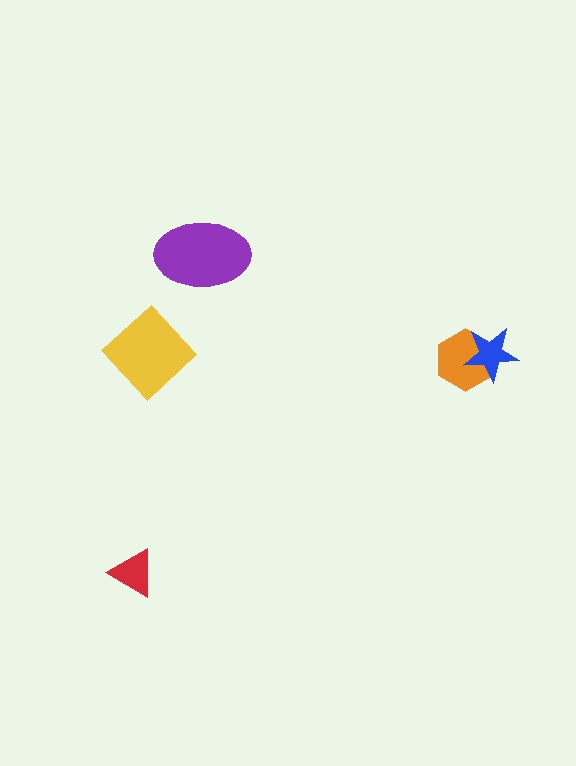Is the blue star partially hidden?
No, no other shape covers it.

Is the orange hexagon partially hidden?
Yes, it is partially covered by another shape.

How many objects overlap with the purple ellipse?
0 objects overlap with the purple ellipse.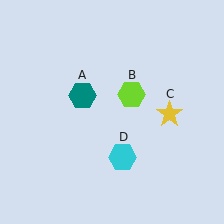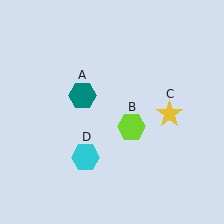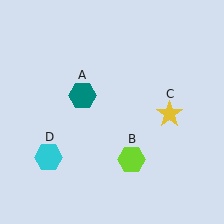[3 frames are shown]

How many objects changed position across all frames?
2 objects changed position: lime hexagon (object B), cyan hexagon (object D).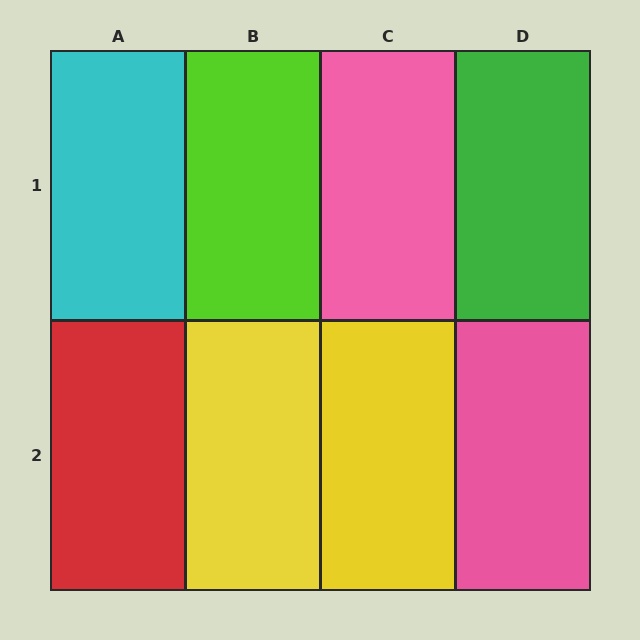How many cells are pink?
2 cells are pink.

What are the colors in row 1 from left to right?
Cyan, lime, pink, green.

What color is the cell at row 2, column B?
Yellow.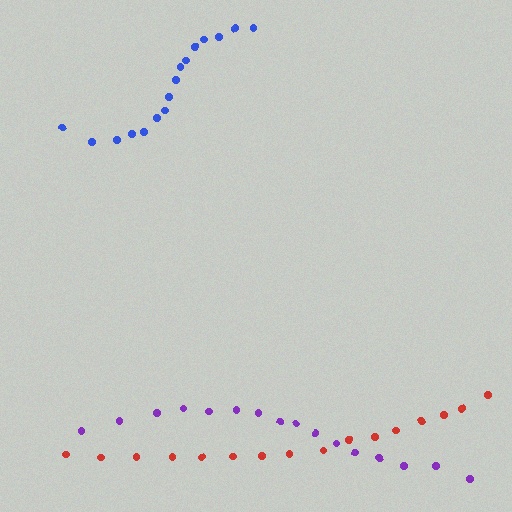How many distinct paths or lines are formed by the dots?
There are 3 distinct paths.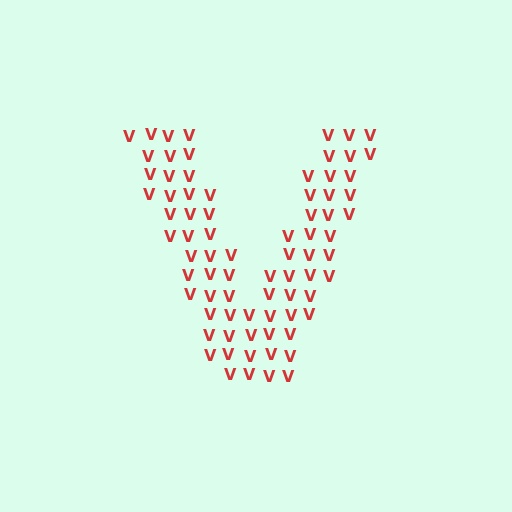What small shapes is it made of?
It is made of small letter V's.